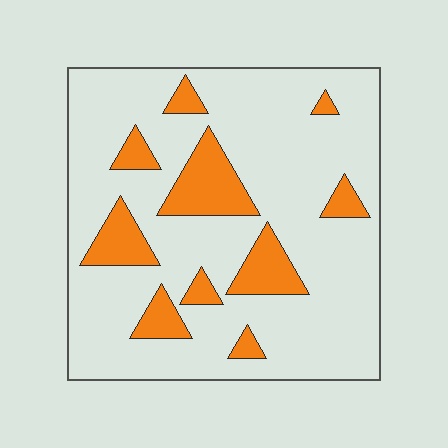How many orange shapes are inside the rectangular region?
10.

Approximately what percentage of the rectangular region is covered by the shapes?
Approximately 20%.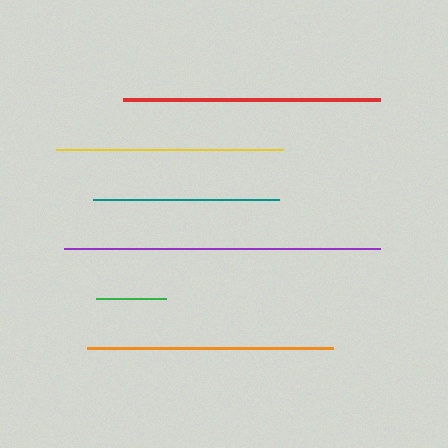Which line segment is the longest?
The purple line is the longest at approximately 316 pixels.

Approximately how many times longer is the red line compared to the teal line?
The red line is approximately 1.4 times the length of the teal line.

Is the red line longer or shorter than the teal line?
The red line is longer than the teal line.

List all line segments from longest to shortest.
From longest to shortest: purple, red, orange, yellow, teal, green.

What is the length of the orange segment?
The orange segment is approximately 246 pixels long.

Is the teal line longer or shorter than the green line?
The teal line is longer than the green line.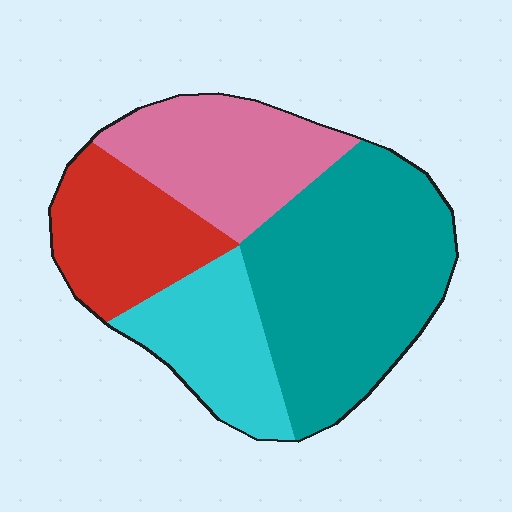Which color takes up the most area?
Teal, at roughly 40%.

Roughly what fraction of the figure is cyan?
Cyan covers 18% of the figure.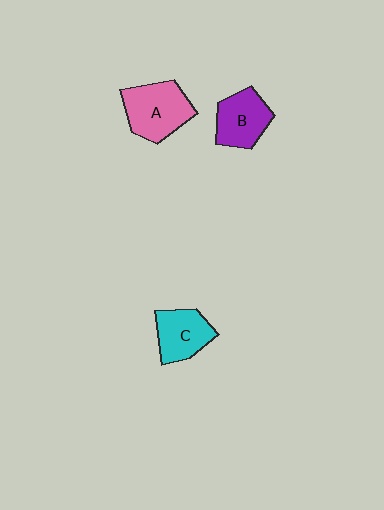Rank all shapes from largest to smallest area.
From largest to smallest: A (pink), B (purple), C (cyan).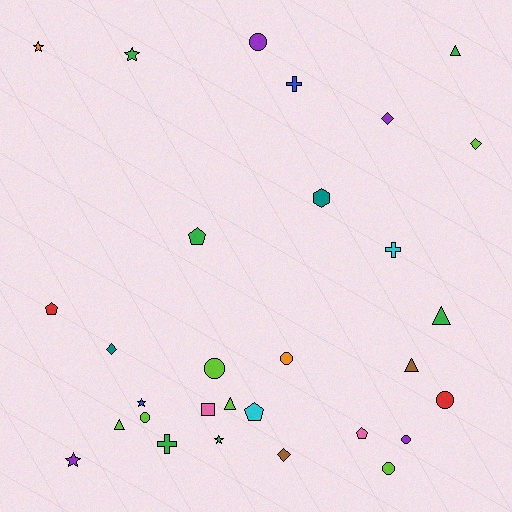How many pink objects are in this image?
There are 2 pink objects.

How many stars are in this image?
There are 5 stars.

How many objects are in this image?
There are 30 objects.